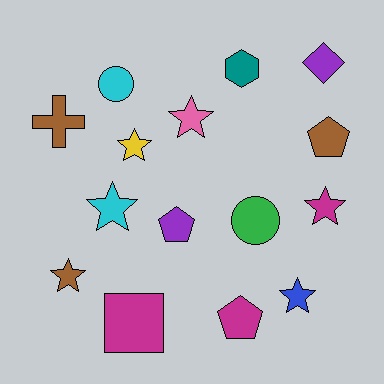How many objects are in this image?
There are 15 objects.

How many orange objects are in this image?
There are no orange objects.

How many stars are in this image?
There are 6 stars.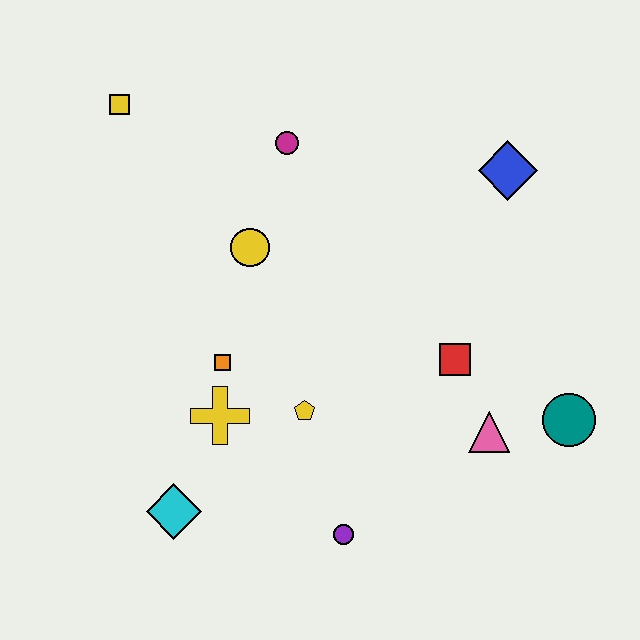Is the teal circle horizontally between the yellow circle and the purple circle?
No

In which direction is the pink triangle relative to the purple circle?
The pink triangle is to the right of the purple circle.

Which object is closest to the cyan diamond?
The yellow cross is closest to the cyan diamond.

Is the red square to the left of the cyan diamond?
No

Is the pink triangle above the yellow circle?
No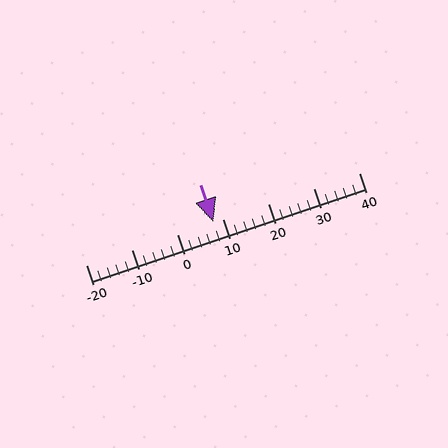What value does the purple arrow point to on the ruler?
The purple arrow points to approximately 8.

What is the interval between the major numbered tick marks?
The major tick marks are spaced 10 units apart.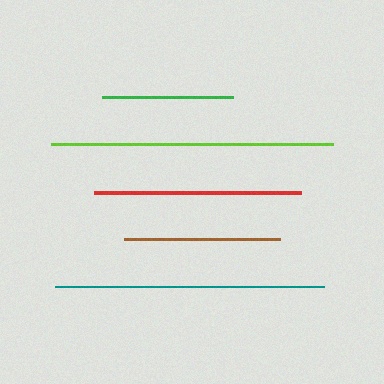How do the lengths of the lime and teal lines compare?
The lime and teal lines are approximately the same length.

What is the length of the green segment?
The green segment is approximately 131 pixels long.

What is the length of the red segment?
The red segment is approximately 207 pixels long.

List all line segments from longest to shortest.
From longest to shortest: lime, teal, red, brown, green.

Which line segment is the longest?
The lime line is the longest at approximately 282 pixels.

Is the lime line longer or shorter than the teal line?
The lime line is longer than the teal line.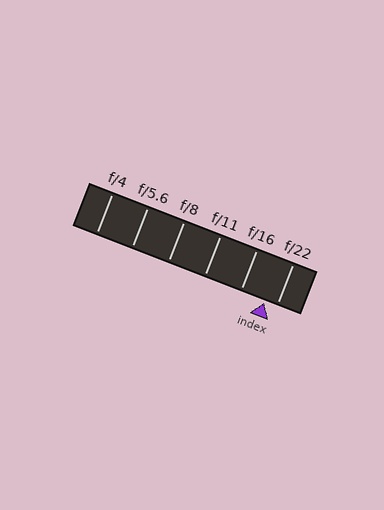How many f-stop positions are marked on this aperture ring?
There are 6 f-stop positions marked.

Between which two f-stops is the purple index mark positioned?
The index mark is between f/16 and f/22.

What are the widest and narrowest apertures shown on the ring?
The widest aperture shown is f/4 and the narrowest is f/22.